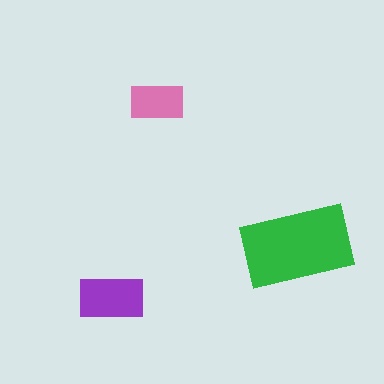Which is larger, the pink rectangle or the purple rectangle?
The purple one.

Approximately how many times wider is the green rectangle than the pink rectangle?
About 2 times wider.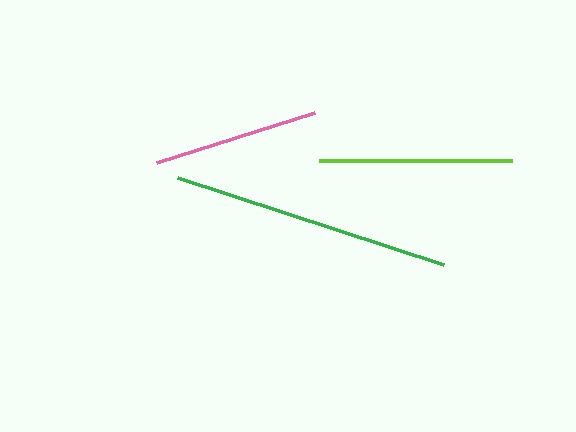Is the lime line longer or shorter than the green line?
The green line is longer than the lime line.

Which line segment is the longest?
The green line is the longest at approximately 279 pixels.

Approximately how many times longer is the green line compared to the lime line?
The green line is approximately 1.4 times the length of the lime line.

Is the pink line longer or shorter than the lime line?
The lime line is longer than the pink line.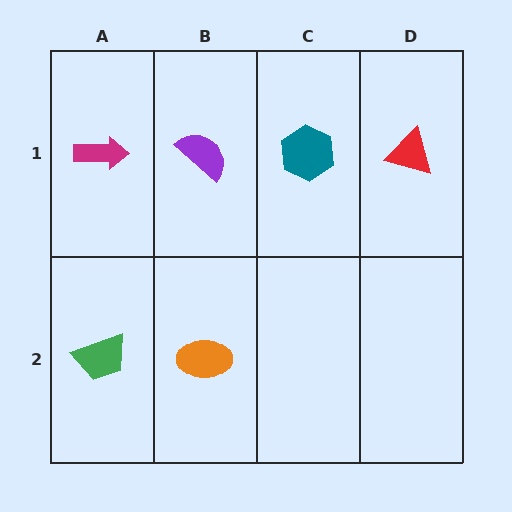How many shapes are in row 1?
4 shapes.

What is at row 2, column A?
A green trapezoid.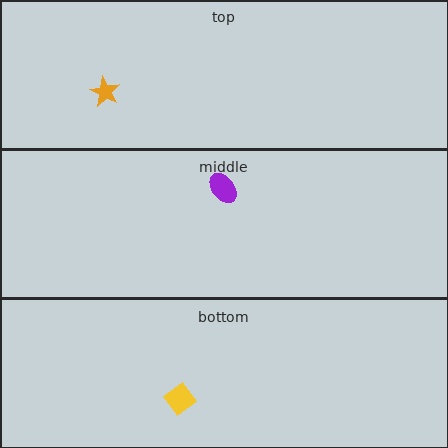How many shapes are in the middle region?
1.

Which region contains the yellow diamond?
The bottom region.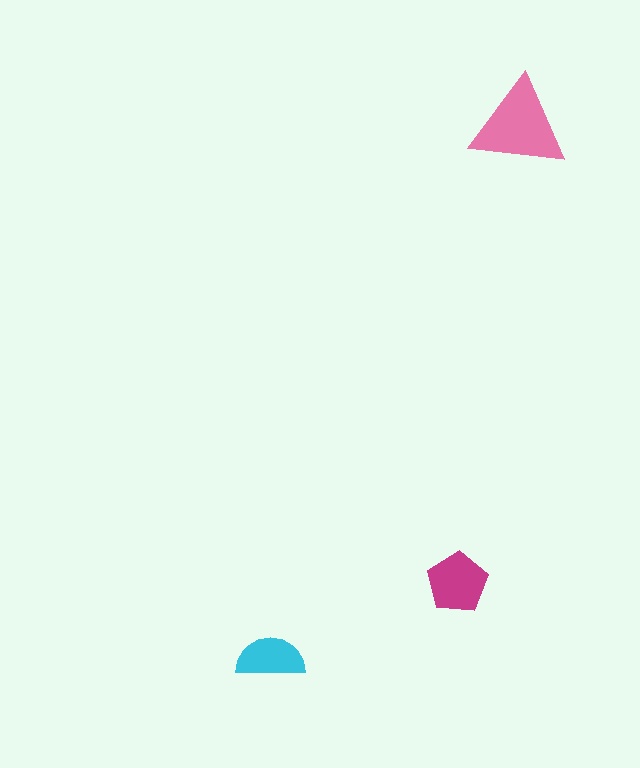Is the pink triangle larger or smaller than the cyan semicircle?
Larger.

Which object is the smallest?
The cyan semicircle.